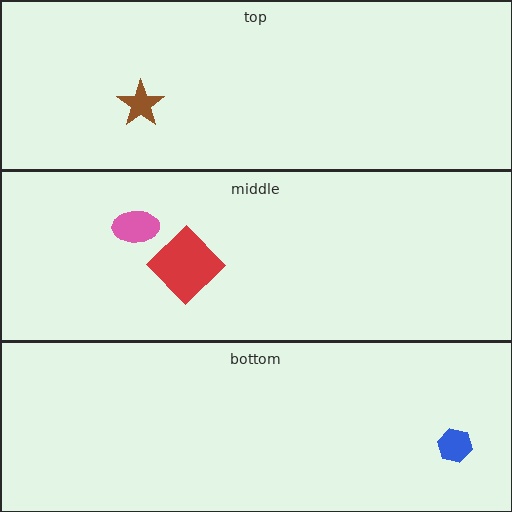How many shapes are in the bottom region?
1.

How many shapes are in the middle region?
2.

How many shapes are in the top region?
1.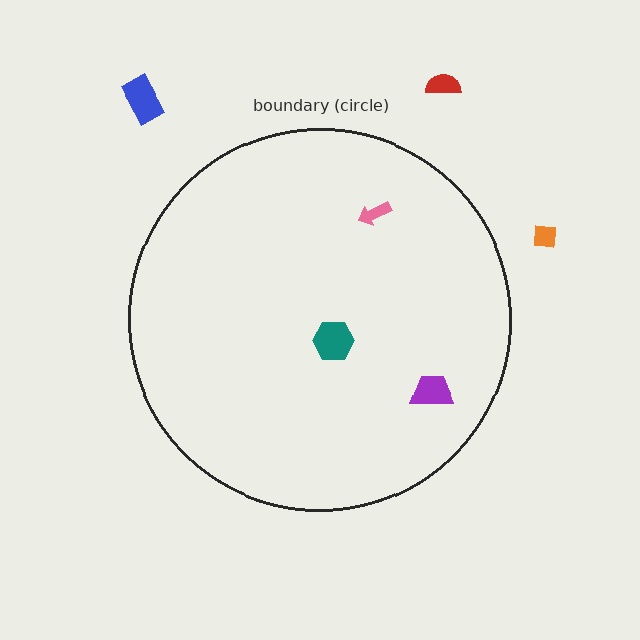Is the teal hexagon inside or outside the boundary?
Inside.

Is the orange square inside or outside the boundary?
Outside.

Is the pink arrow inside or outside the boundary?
Inside.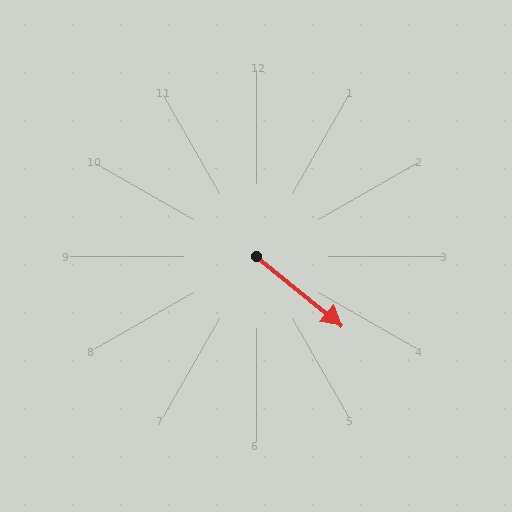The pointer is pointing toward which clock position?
Roughly 4 o'clock.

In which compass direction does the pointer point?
Southeast.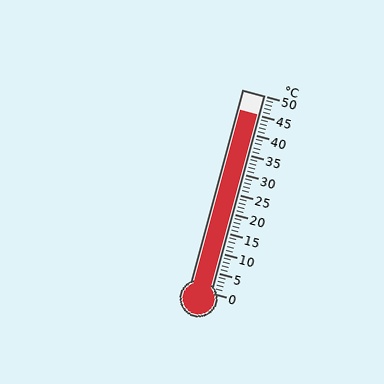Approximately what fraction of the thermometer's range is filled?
The thermometer is filled to approximately 90% of its range.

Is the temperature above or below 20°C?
The temperature is above 20°C.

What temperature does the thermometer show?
The thermometer shows approximately 45°C.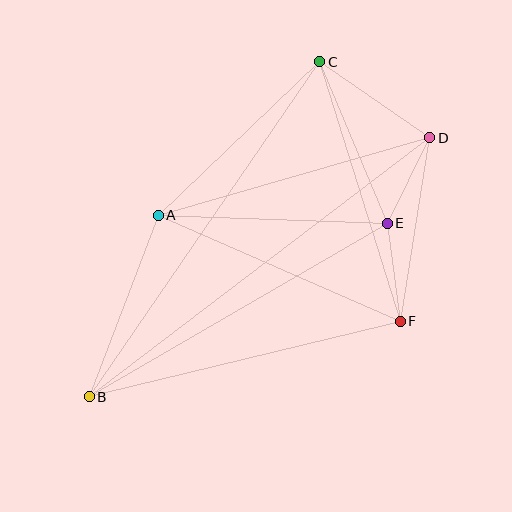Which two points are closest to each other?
Points D and E are closest to each other.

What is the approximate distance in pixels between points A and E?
The distance between A and E is approximately 229 pixels.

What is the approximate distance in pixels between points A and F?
The distance between A and F is approximately 265 pixels.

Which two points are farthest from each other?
Points B and D are farthest from each other.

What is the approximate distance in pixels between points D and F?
The distance between D and F is approximately 186 pixels.